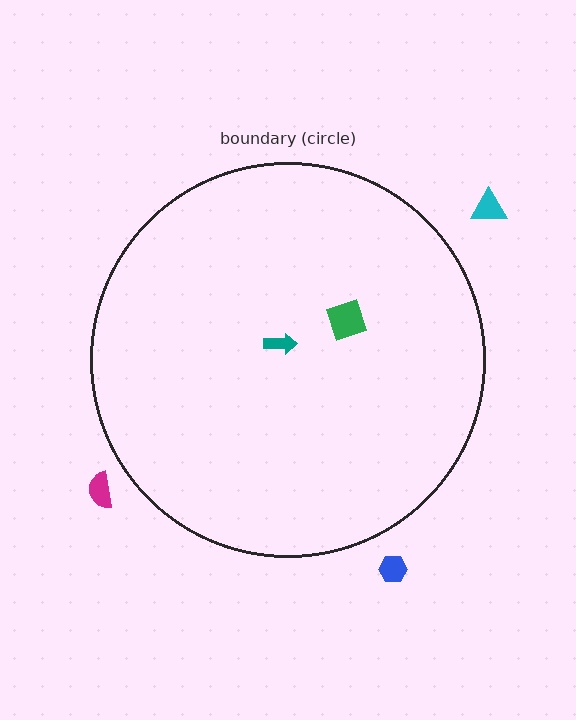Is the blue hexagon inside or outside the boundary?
Outside.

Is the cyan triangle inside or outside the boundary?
Outside.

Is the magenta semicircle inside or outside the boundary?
Outside.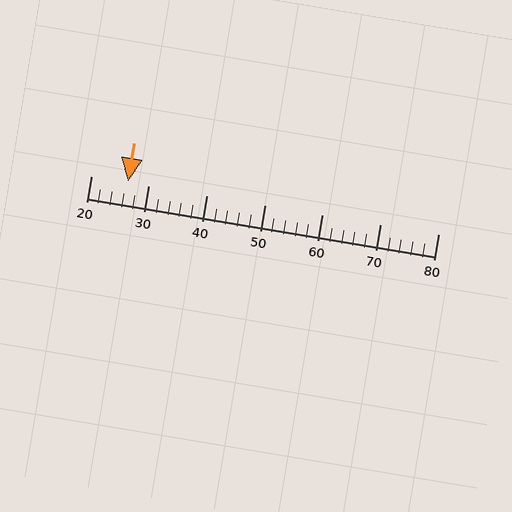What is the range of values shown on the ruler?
The ruler shows values from 20 to 80.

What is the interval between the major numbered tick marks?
The major tick marks are spaced 10 units apart.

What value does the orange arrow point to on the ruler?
The orange arrow points to approximately 26.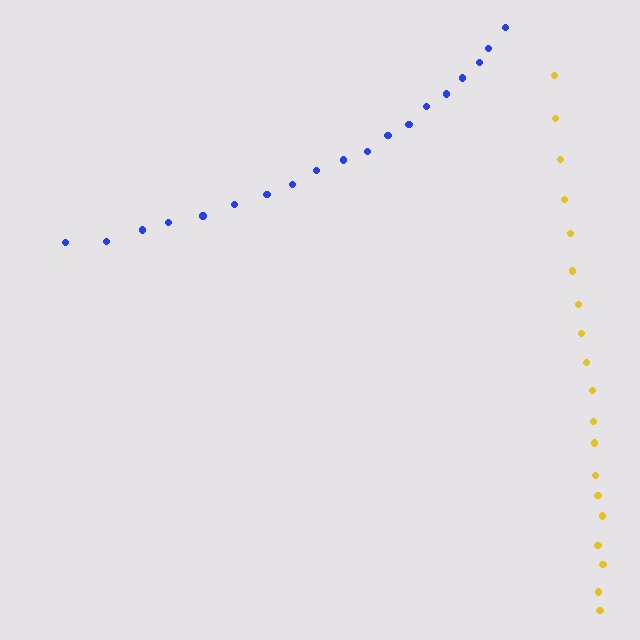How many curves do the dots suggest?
There are 2 distinct paths.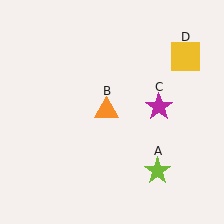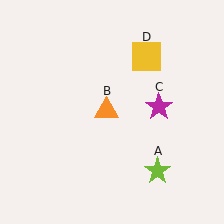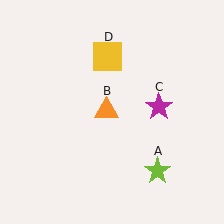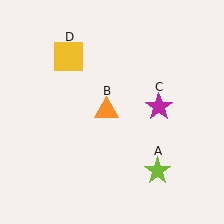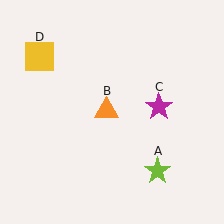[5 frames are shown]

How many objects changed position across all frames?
1 object changed position: yellow square (object D).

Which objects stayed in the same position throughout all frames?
Lime star (object A) and orange triangle (object B) and magenta star (object C) remained stationary.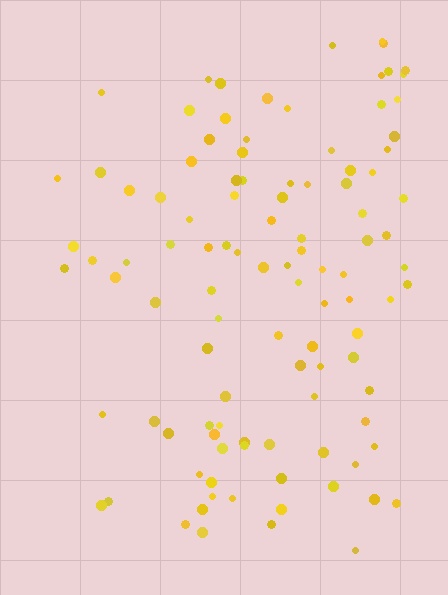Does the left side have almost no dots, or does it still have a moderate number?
Still a moderate number, just noticeably fewer than the right.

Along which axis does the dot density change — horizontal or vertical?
Horizontal.